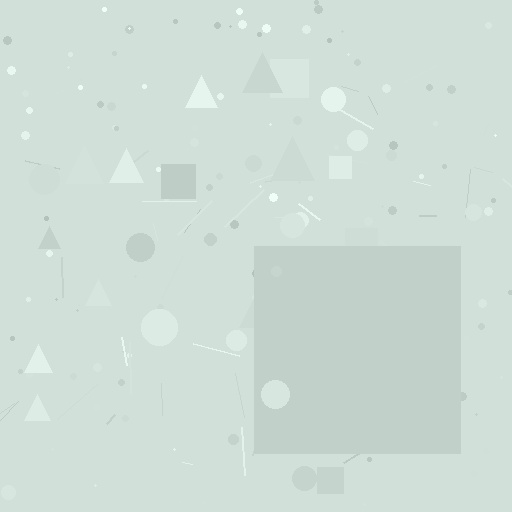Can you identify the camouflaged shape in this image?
The camouflaged shape is a square.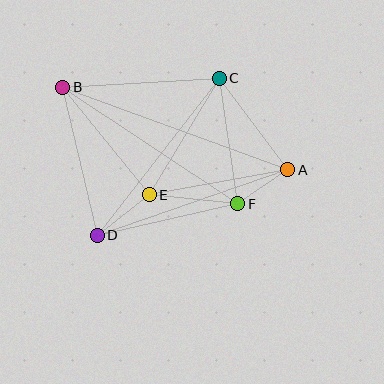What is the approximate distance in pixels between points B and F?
The distance between B and F is approximately 210 pixels.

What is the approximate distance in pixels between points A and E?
The distance between A and E is approximately 141 pixels.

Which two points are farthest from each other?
Points A and B are farthest from each other.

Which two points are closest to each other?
Points A and F are closest to each other.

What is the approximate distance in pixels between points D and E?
The distance between D and E is approximately 66 pixels.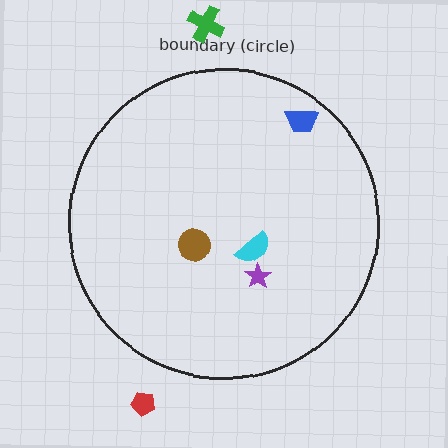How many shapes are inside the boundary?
4 inside, 2 outside.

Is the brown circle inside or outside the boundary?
Inside.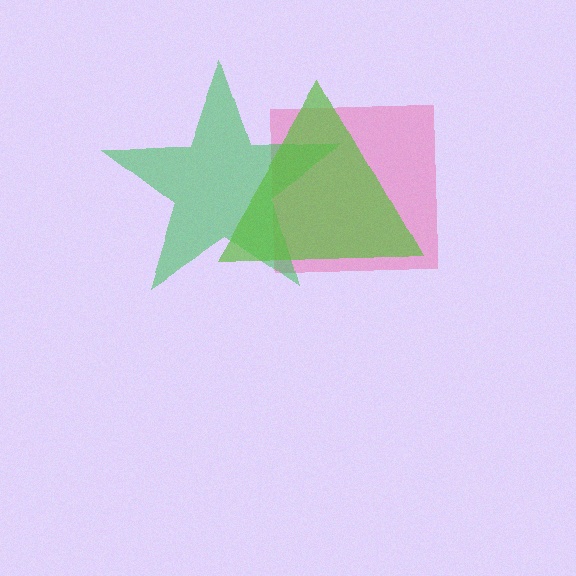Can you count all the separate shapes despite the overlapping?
Yes, there are 3 separate shapes.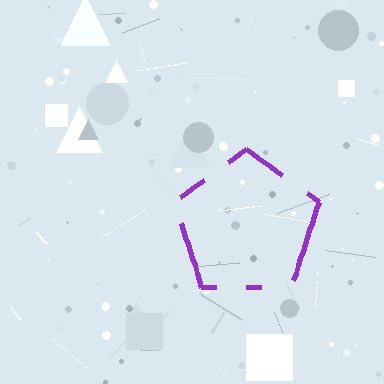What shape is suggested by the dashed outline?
The dashed outline suggests a pentagon.